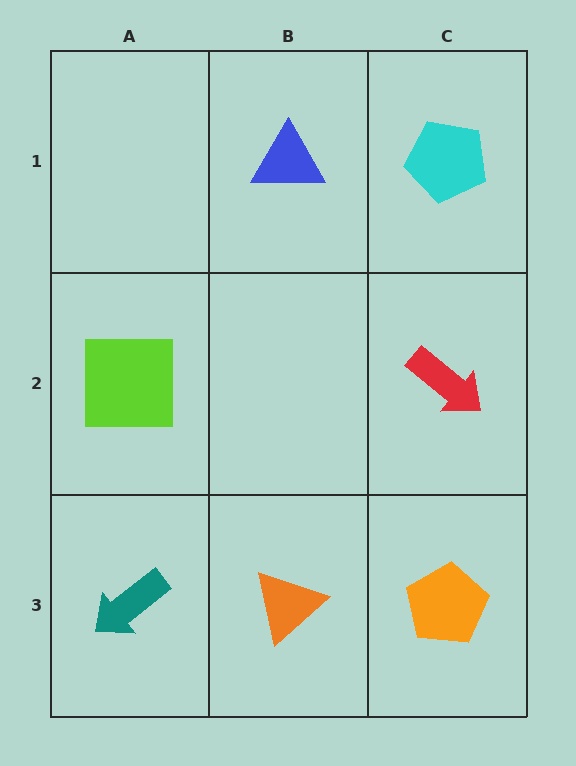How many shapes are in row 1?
2 shapes.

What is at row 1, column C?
A cyan pentagon.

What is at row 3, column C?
An orange pentagon.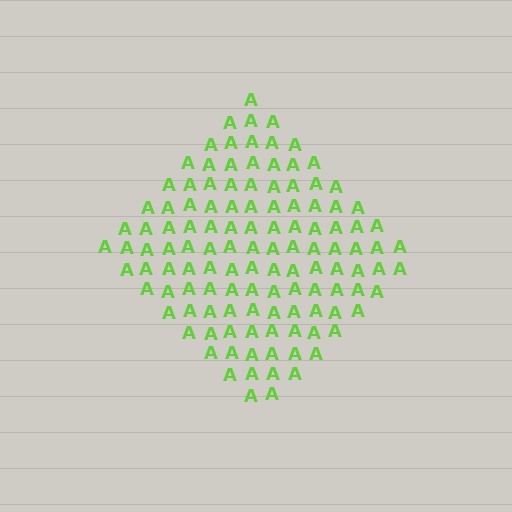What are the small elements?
The small elements are letter A's.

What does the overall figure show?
The overall figure shows a diamond.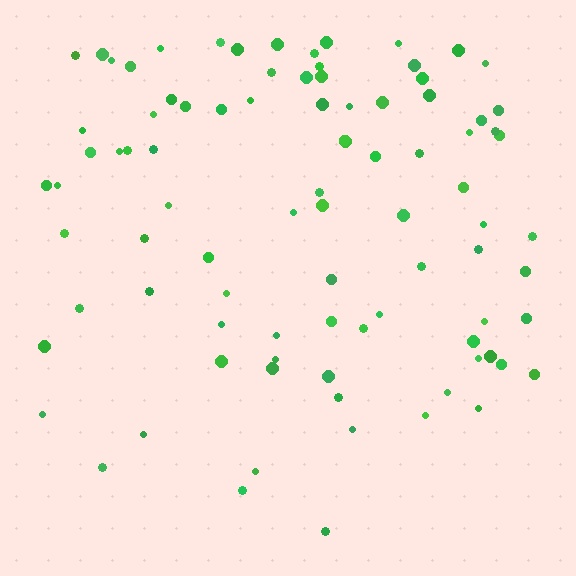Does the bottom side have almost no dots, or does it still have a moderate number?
Still a moderate number, just noticeably fewer than the top.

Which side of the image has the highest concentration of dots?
The top.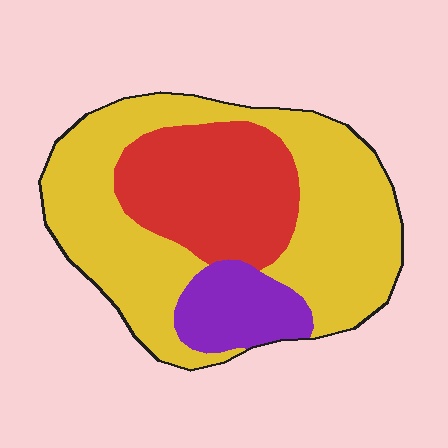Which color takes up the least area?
Purple, at roughly 15%.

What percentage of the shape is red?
Red takes up between a sixth and a third of the shape.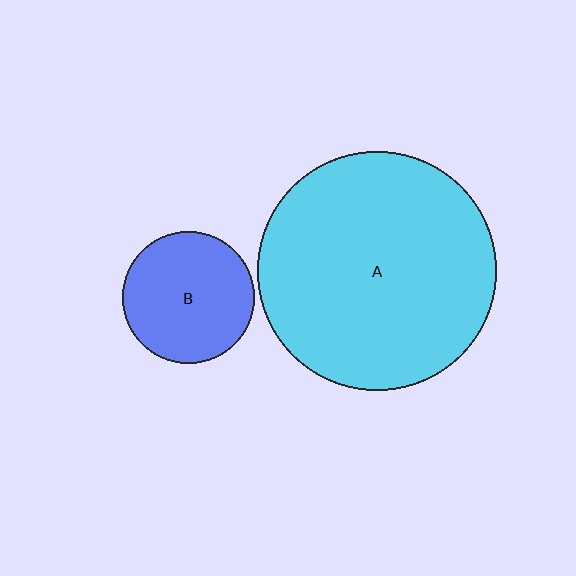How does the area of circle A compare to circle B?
Approximately 3.2 times.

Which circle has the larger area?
Circle A (cyan).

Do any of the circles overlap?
No, none of the circles overlap.